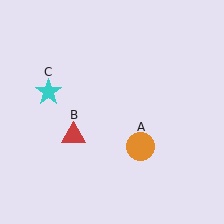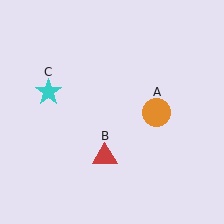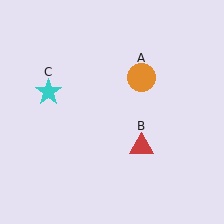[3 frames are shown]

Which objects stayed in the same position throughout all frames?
Cyan star (object C) remained stationary.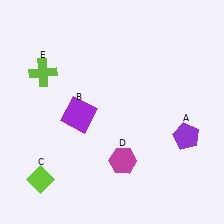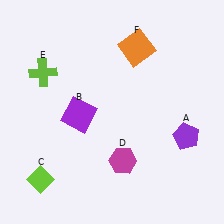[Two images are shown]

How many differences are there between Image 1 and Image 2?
There is 1 difference between the two images.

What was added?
An orange square (F) was added in Image 2.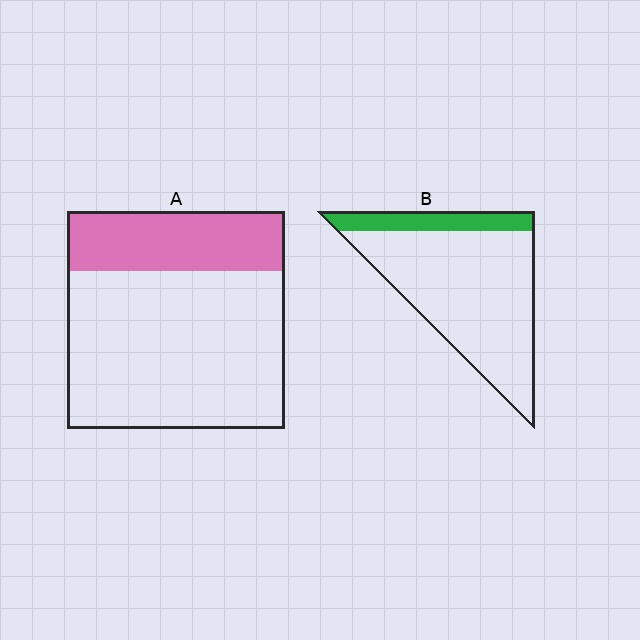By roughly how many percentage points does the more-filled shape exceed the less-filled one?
By roughly 10 percentage points (A over B).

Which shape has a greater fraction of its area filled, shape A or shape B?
Shape A.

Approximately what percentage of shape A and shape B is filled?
A is approximately 30% and B is approximately 15%.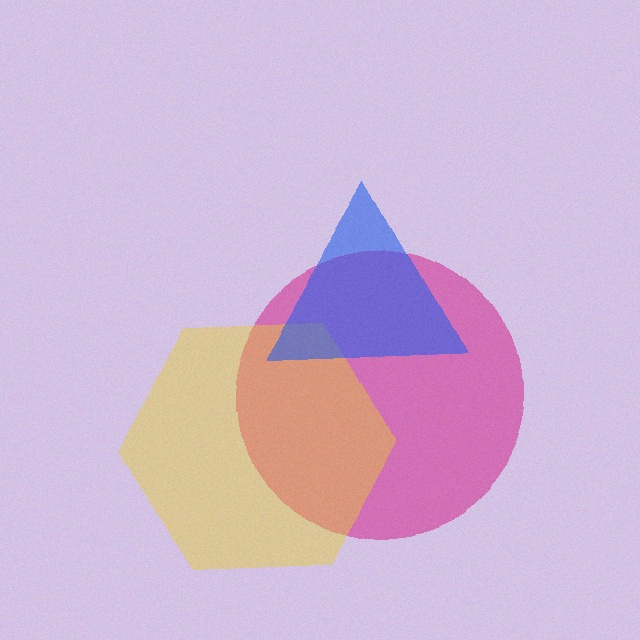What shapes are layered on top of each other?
The layered shapes are: a magenta circle, a yellow hexagon, a blue triangle.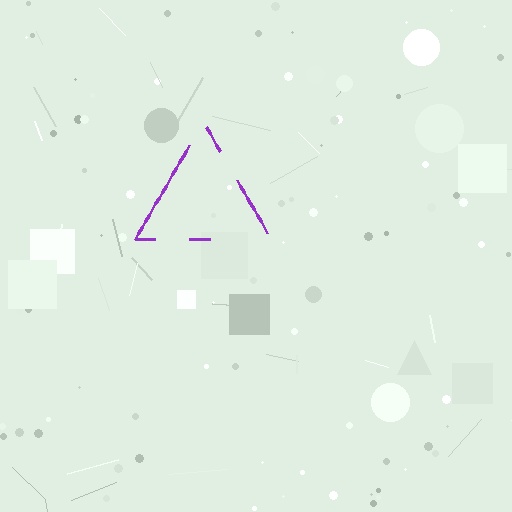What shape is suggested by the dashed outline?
The dashed outline suggests a triangle.